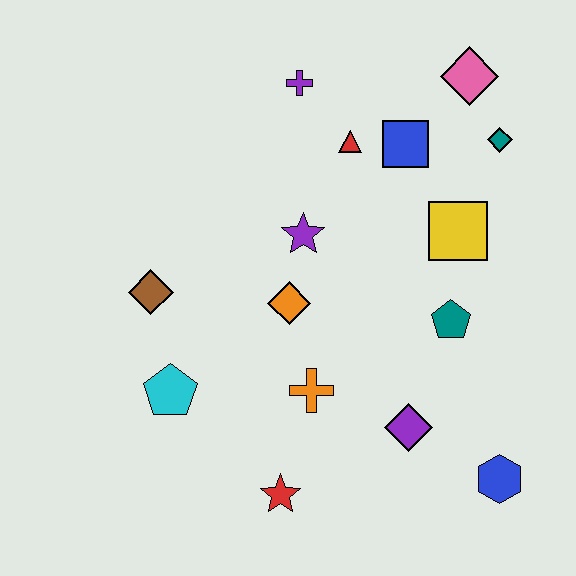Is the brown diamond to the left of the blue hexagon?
Yes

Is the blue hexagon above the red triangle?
No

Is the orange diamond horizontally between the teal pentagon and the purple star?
No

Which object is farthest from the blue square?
The red star is farthest from the blue square.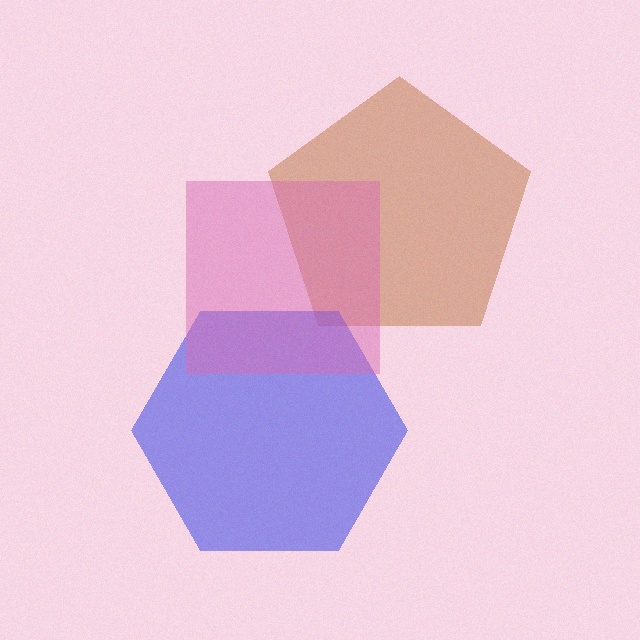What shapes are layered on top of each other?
The layered shapes are: a brown pentagon, a blue hexagon, a pink square.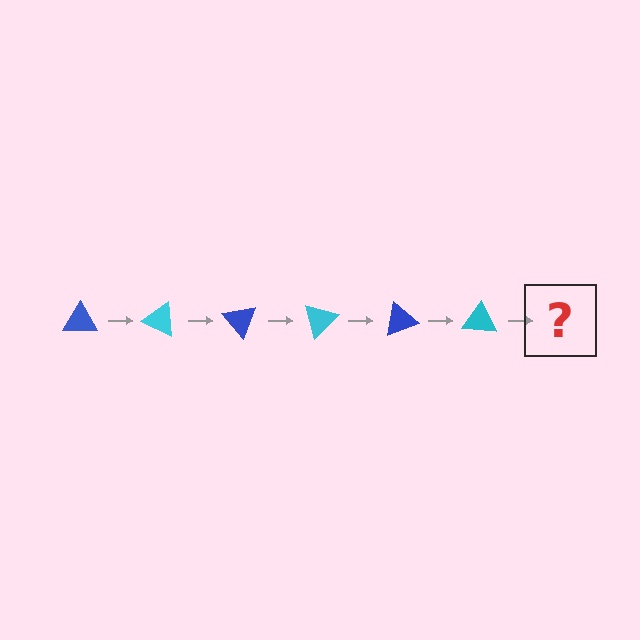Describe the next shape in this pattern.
It should be a blue triangle, rotated 150 degrees from the start.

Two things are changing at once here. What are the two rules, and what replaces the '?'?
The two rules are that it rotates 25 degrees each step and the color cycles through blue and cyan. The '?' should be a blue triangle, rotated 150 degrees from the start.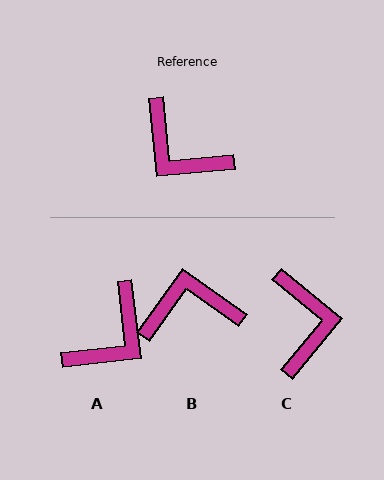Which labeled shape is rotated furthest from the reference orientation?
C, about 135 degrees away.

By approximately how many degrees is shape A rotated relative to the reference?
Approximately 91 degrees counter-clockwise.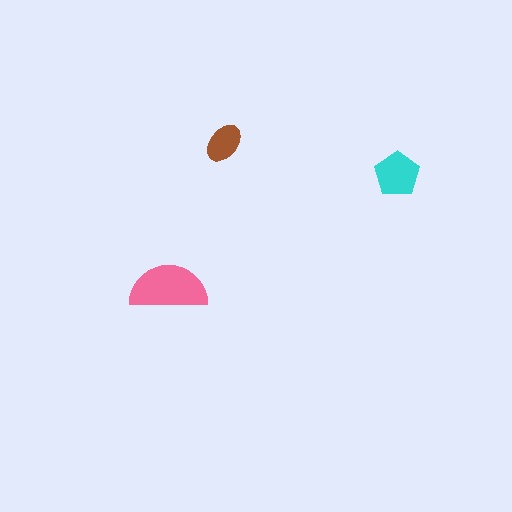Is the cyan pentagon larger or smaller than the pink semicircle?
Smaller.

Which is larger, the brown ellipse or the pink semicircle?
The pink semicircle.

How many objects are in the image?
There are 3 objects in the image.